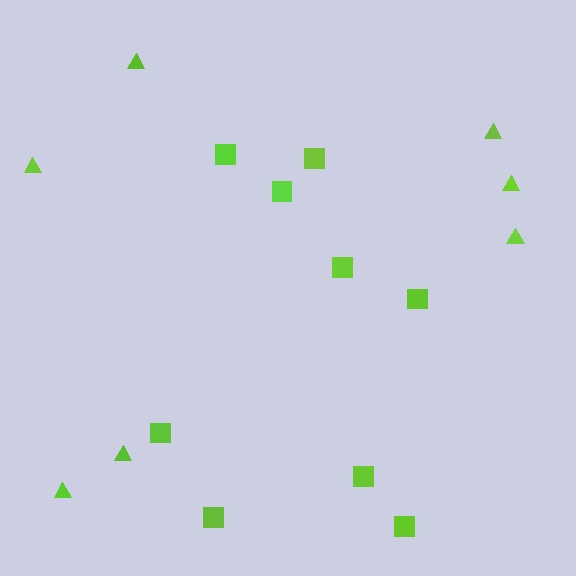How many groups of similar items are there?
There are 2 groups: one group of triangles (7) and one group of squares (9).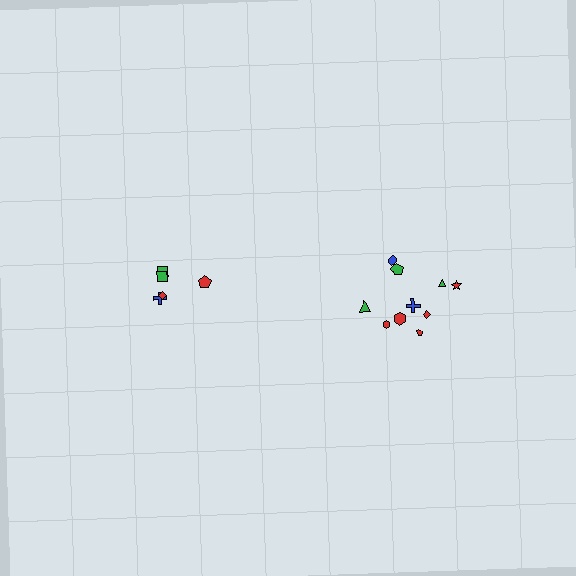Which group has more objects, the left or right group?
The right group.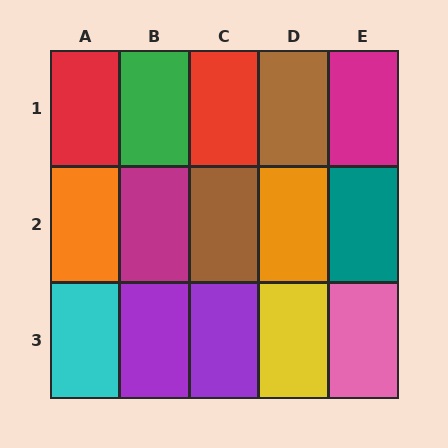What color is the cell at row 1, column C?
Red.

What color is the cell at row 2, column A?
Orange.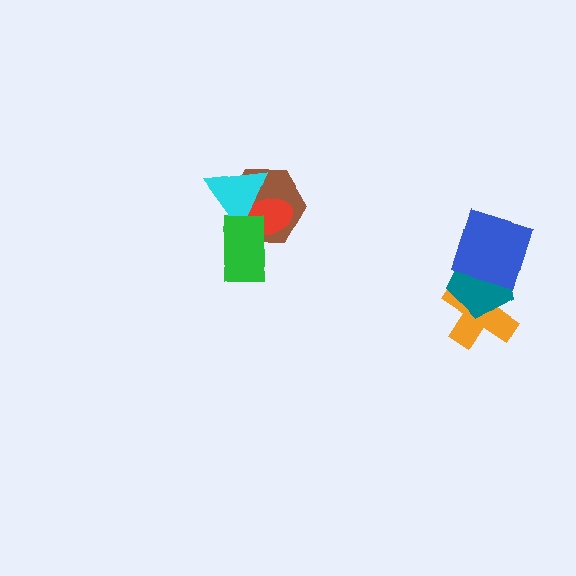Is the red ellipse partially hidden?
Yes, it is partially covered by another shape.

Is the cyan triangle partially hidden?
Yes, it is partially covered by another shape.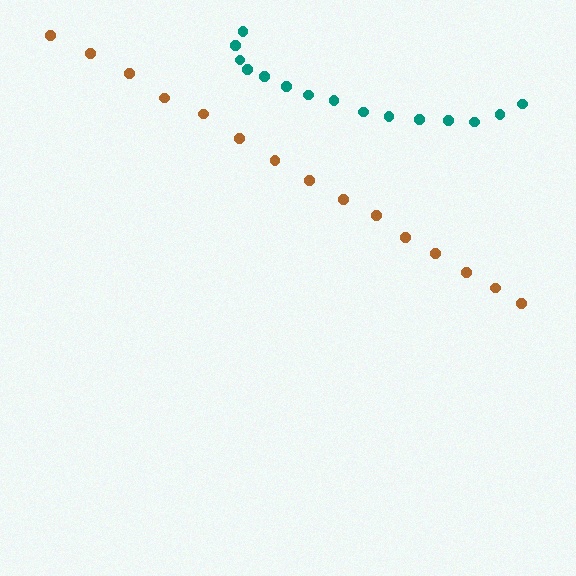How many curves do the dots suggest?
There are 2 distinct paths.